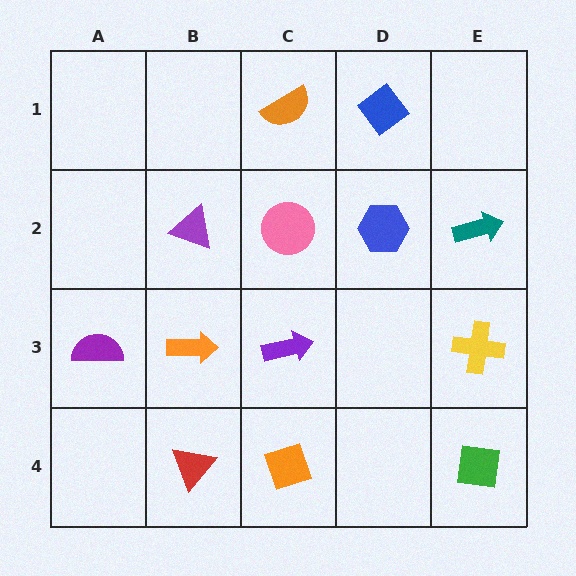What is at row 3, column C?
A purple arrow.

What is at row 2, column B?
A purple triangle.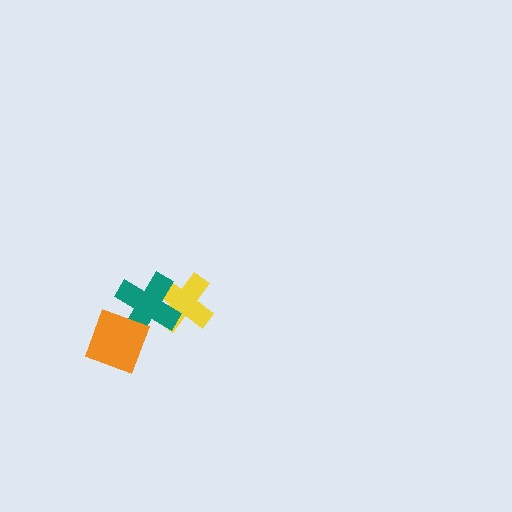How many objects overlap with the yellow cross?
1 object overlaps with the yellow cross.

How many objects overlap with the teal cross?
2 objects overlap with the teal cross.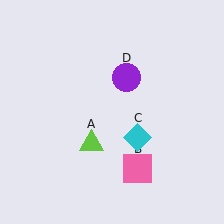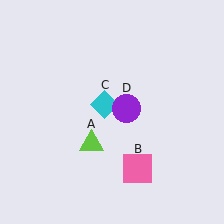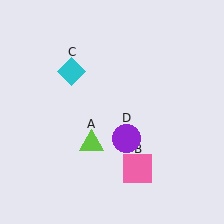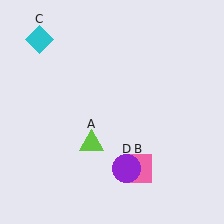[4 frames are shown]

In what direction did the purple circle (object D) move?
The purple circle (object D) moved down.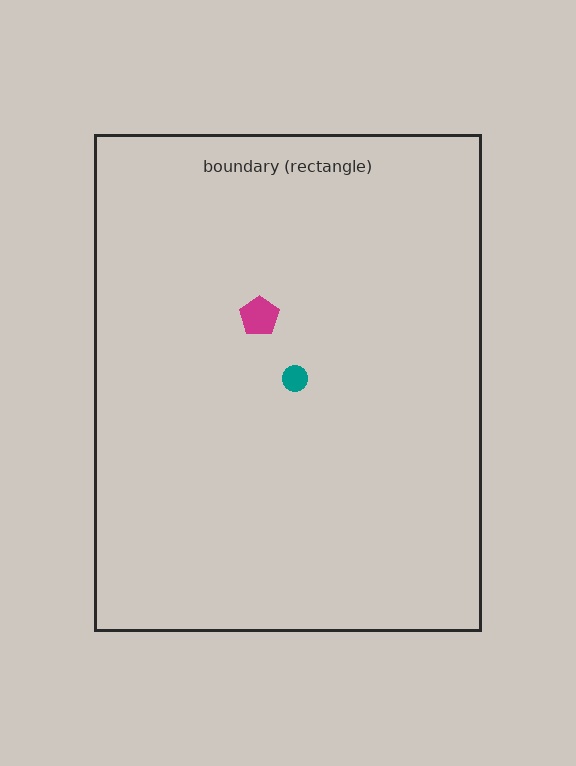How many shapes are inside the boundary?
2 inside, 0 outside.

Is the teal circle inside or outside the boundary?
Inside.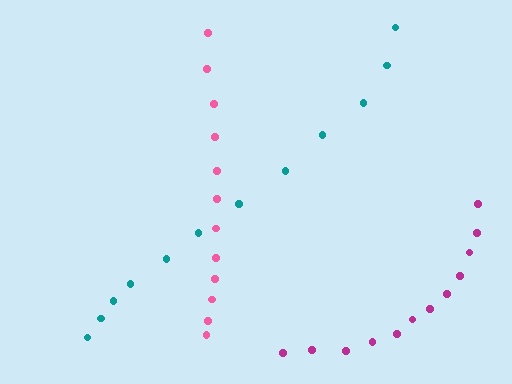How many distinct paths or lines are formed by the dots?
There are 3 distinct paths.